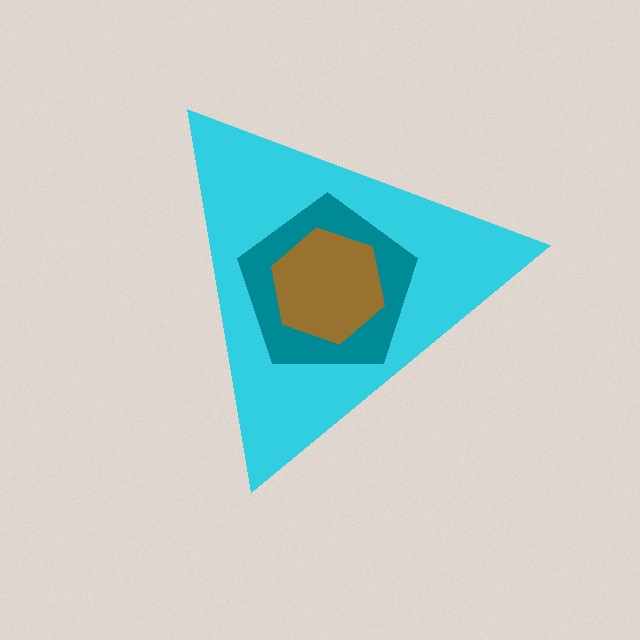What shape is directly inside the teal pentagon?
The brown hexagon.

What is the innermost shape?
The brown hexagon.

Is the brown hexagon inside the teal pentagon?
Yes.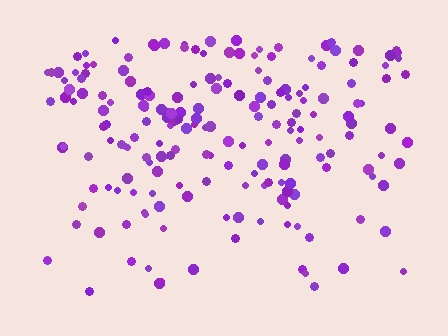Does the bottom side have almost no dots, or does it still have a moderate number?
Still a moderate number, just noticeably fewer than the top.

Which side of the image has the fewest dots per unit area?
The bottom.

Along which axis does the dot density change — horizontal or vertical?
Vertical.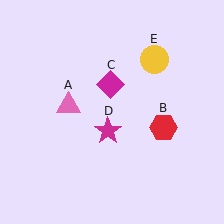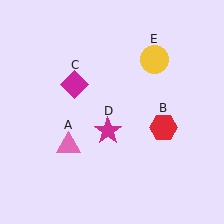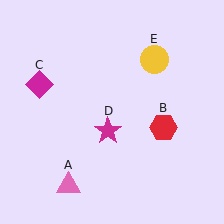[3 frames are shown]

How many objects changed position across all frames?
2 objects changed position: pink triangle (object A), magenta diamond (object C).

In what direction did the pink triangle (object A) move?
The pink triangle (object A) moved down.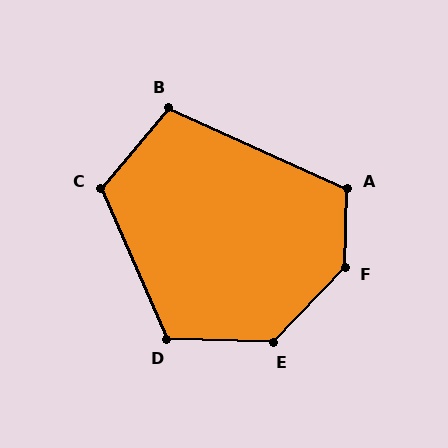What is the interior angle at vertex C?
Approximately 116 degrees (obtuse).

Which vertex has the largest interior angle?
F, at approximately 138 degrees.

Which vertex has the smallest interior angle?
B, at approximately 106 degrees.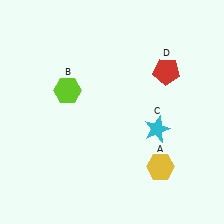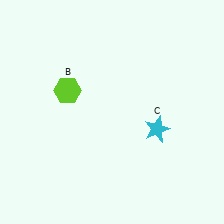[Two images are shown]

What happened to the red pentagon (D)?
The red pentagon (D) was removed in Image 2. It was in the top-right area of Image 1.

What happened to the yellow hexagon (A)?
The yellow hexagon (A) was removed in Image 2. It was in the bottom-right area of Image 1.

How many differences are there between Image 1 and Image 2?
There are 2 differences between the two images.